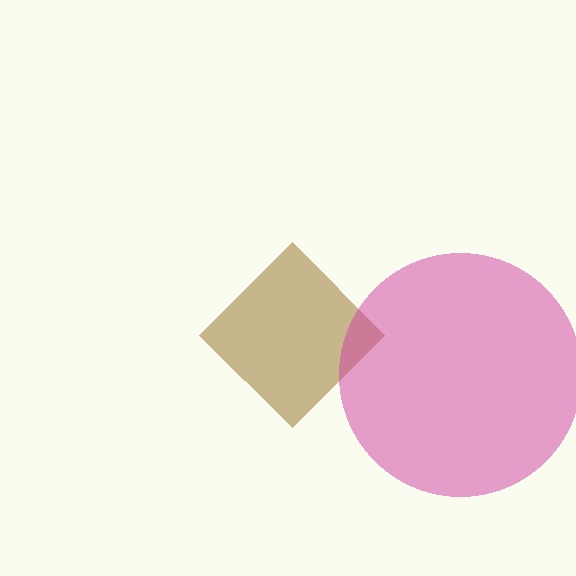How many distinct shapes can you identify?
There are 2 distinct shapes: a brown diamond, a magenta circle.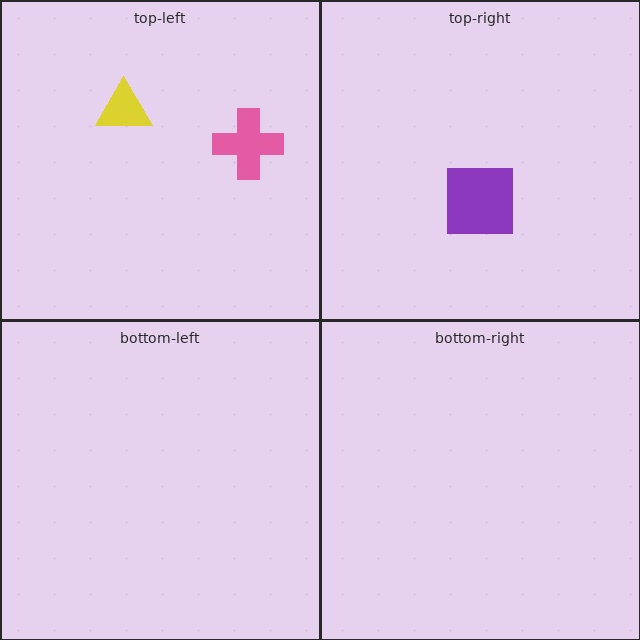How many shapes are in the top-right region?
1.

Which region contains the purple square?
The top-right region.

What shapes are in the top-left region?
The pink cross, the yellow triangle.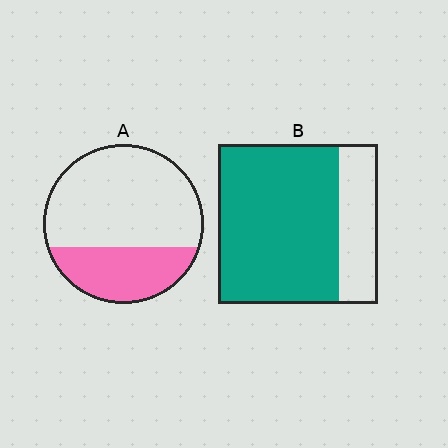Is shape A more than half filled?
No.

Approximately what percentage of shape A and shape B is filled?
A is approximately 30% and B is approximately 75%.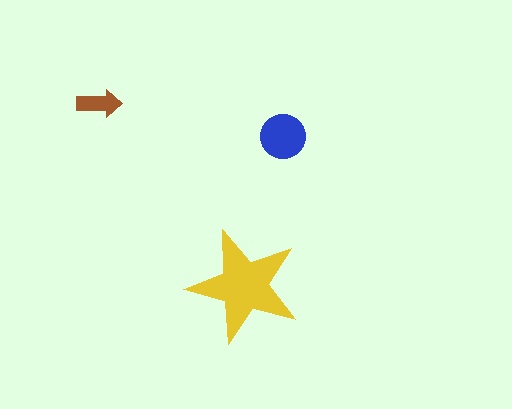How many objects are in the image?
There are 3 objects in the image.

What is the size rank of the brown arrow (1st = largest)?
3rd.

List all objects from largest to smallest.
The yellow star, the blue circle, the brown arrow.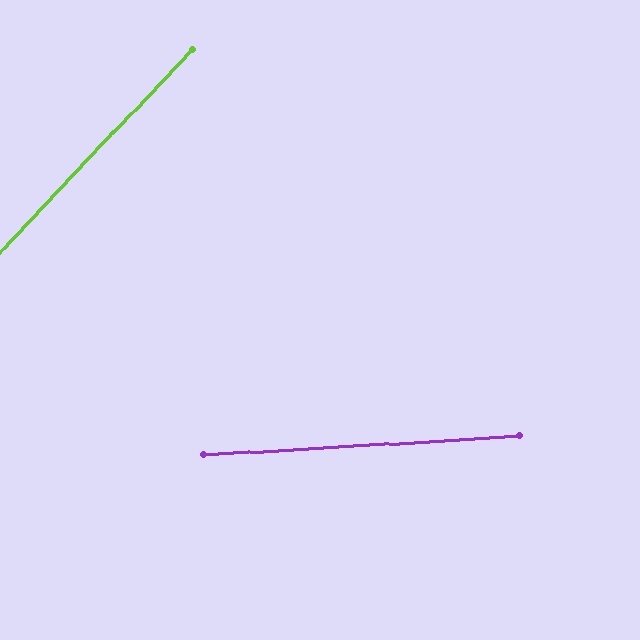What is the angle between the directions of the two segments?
Approximately 43 degrees.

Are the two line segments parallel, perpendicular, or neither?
Neither parallel nor perpendicular — they differ by about 43°.